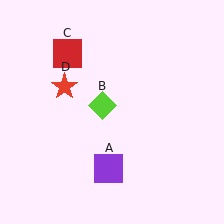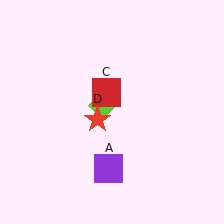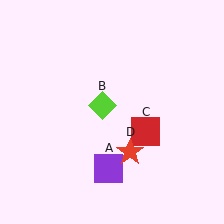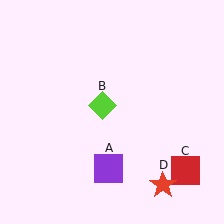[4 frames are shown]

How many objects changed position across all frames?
2 objects changed position: red square (object C), red star (object D).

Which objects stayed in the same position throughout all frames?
Purple square (object A) and lime diamond (object B) remained stationary.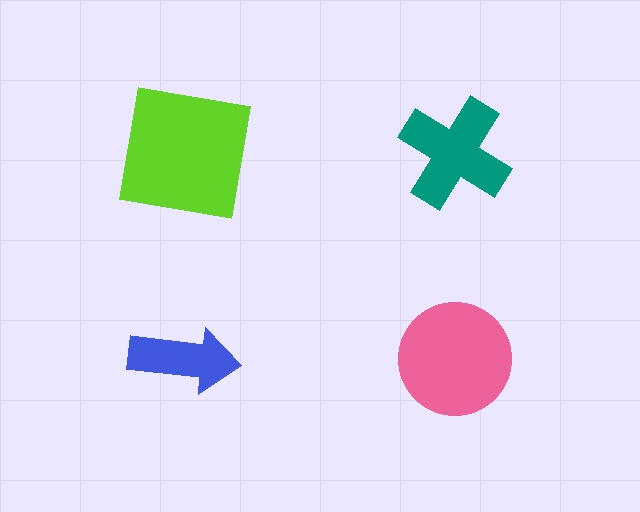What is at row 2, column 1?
A blue arrow.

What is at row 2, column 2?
A pink circle.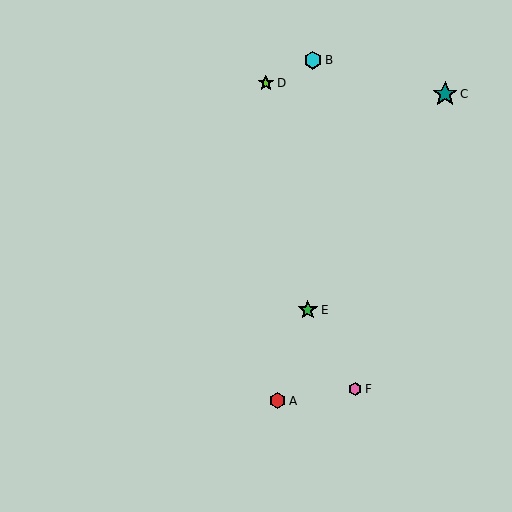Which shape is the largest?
The teal star (labeled C) is the largest.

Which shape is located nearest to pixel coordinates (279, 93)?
The lime star (labeled D) at (266, 83) is nearest to that location.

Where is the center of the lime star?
The center of the lime star is at (266, 83).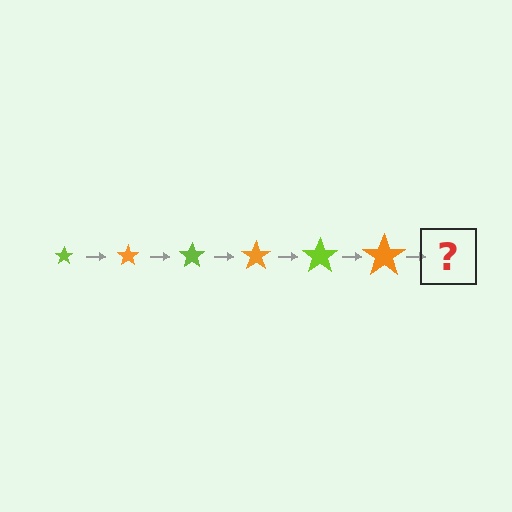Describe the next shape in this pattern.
It should be a lime star, larger than the previous one.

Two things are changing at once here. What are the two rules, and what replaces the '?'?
The two rules are that the star grows larger each step and the color cycles through lime and orange. The '?' should be a lime star, larger than the previous one.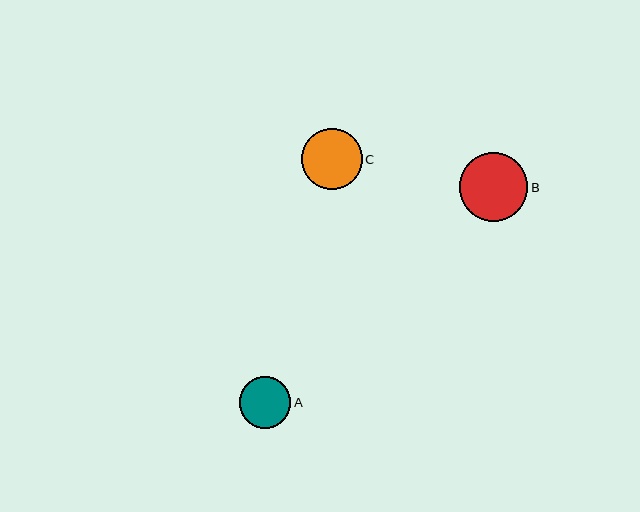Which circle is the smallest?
Circle A is the smallest with a size of approximately 51 pixels.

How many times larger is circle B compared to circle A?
Circle B is approximately 1.3 times the size of circle A.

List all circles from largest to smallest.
From largest to smallest: B, C, A.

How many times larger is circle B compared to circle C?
Circle B is approximately 1.1 times the size of circle C.